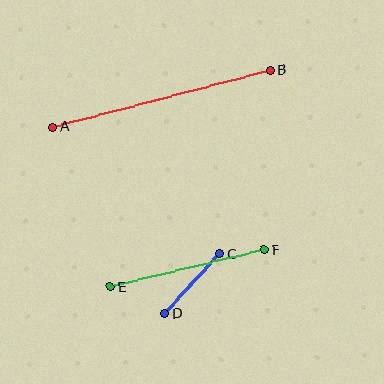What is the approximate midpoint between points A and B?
The midpoint is at approximately (161, 99) pixels.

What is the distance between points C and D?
The distance is approximately 80 pixels.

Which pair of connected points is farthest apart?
Points A and B are farthest apart.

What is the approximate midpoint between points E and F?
The midpoint is at approximately (187, 268) pixels.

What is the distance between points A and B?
The distance is approximately 224 pixels.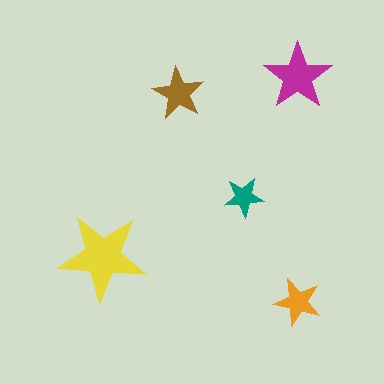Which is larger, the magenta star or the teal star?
The magenta one.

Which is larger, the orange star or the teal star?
The orange one.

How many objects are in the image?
There are 5 objects in the image.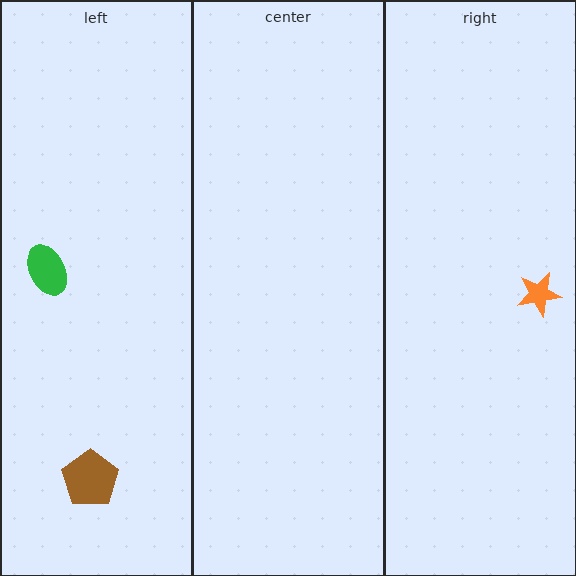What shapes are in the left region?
The brown pentagon, the green ellipse.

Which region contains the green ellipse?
The left region.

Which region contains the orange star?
The right region.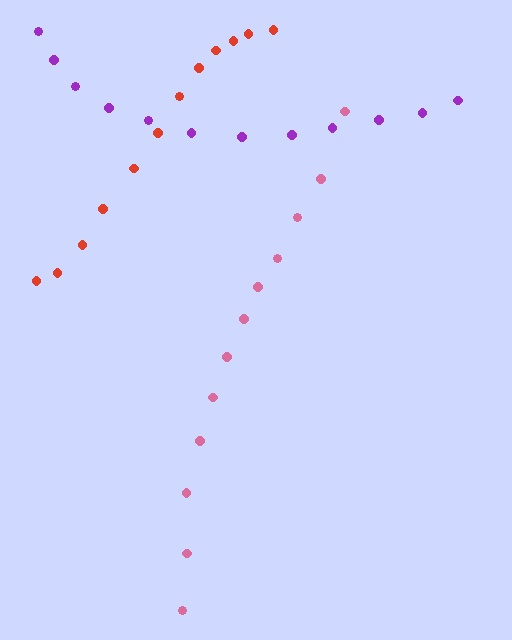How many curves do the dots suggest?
There are 3 distinct paths.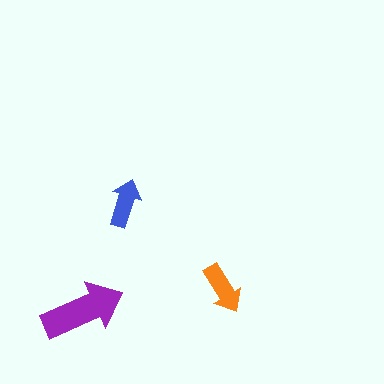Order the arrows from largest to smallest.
the purple one, the orange one, the blue one.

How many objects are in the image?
There are 3 objects in the image.